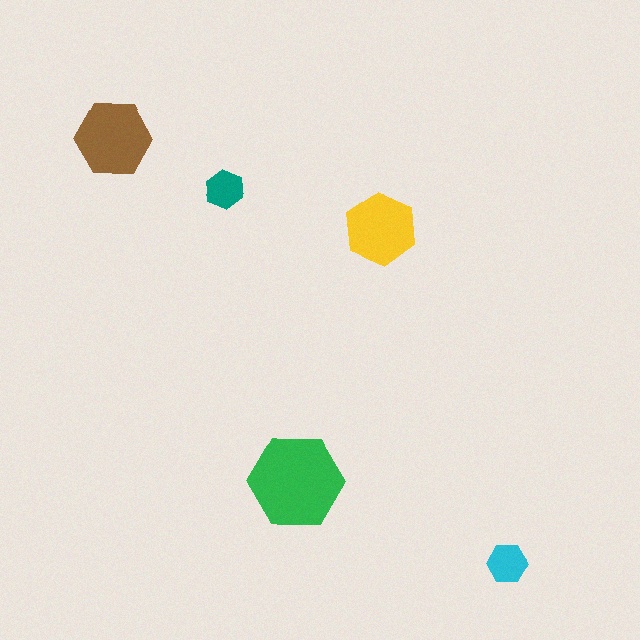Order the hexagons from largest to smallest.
the green one, the brown one, the yellow one, the cyan one, the teal one.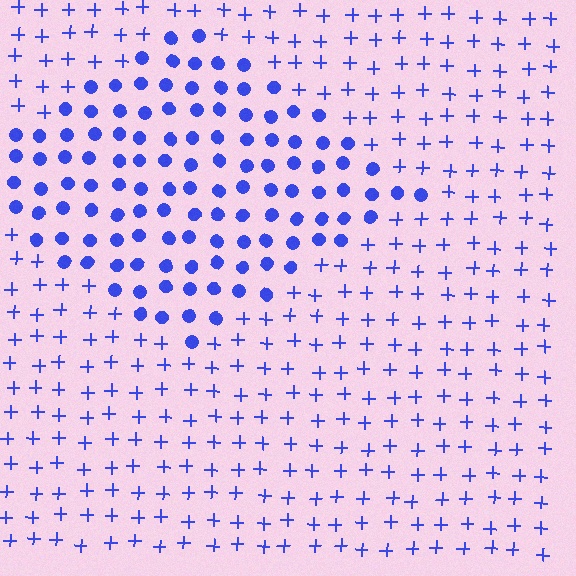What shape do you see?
I see a diamond.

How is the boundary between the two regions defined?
The boundary is defined by a change in element shape: circles inside vs. plus signs outside. All elements share the same color and spacing.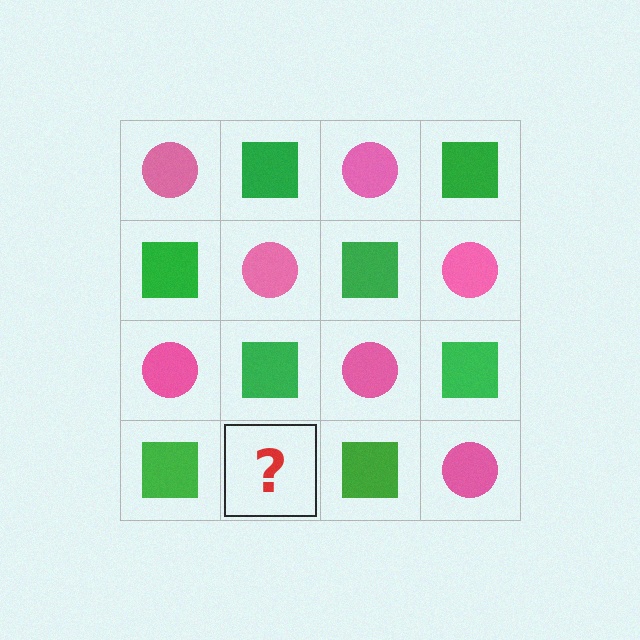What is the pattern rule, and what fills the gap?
The rule is that it alternates pink circle and green square in a checkerboard pattern. The gap should be filled with a pink circle.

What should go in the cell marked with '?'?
The missing cell should contain a pink circle.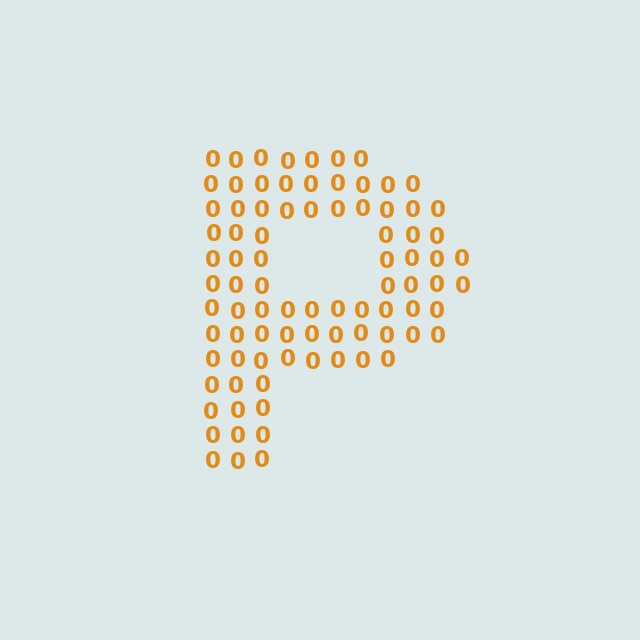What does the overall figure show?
The overall figure shows the letter P.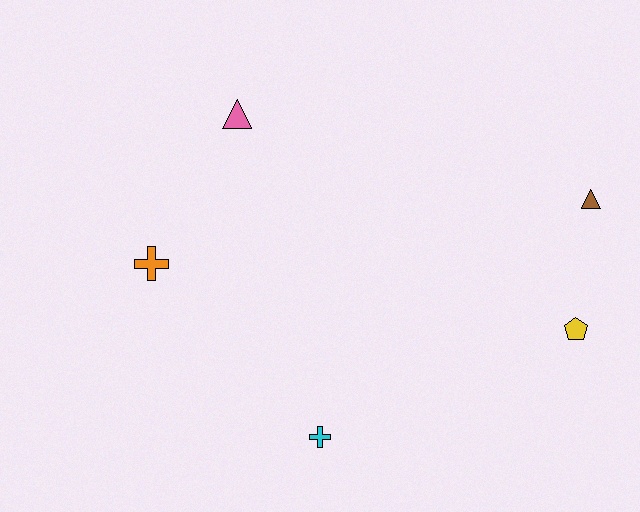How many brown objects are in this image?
There is 1 brown object.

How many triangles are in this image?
There are 2 triangles.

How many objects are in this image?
There are 5 objects.